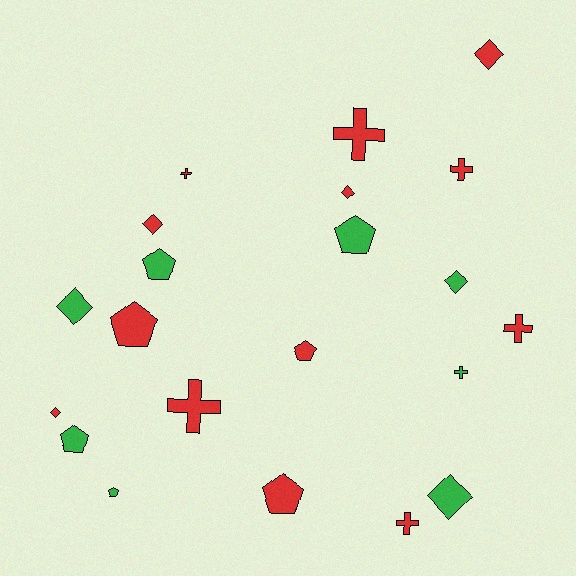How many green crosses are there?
There is 1 green cross.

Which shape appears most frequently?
Cross, with 7 objects.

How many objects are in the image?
There are 21 objects.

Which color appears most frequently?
Red, with 13 objects.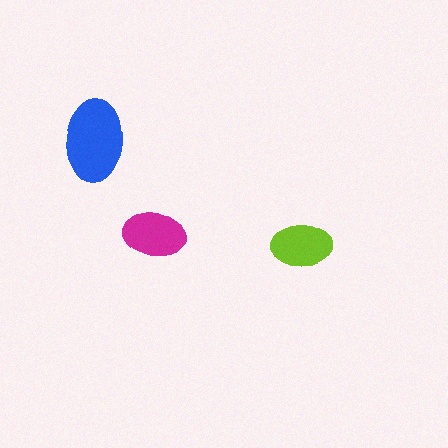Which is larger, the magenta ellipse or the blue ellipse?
The blue one.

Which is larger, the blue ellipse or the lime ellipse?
The blue one.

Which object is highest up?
The blue ellipse is topmost.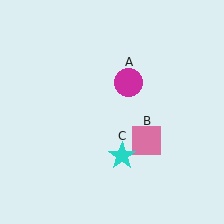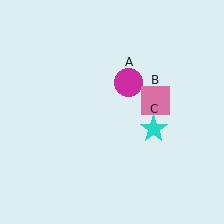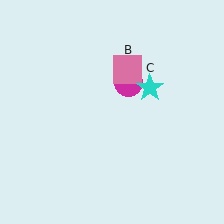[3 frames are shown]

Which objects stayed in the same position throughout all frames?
Magenta circle (object A) remained stationary.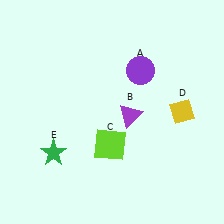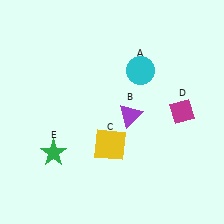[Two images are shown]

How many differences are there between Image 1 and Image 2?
There are 3 differences between the two images.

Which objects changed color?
A changed from purple to cyan. C changed from lime to yellow. D changed from yellow to magenta.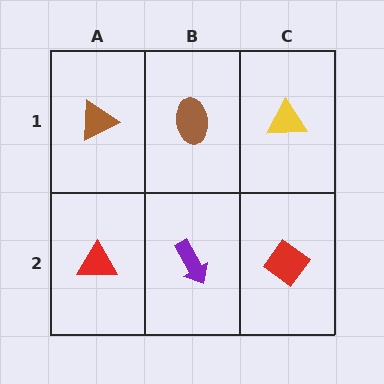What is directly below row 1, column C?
A red diamond.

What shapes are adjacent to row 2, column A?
A brown triangle (row 1, column A), a purple arrow (row 2, column B).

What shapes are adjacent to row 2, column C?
A yellow triangle (row 1, column C), a purple arrow (row 2, column B).